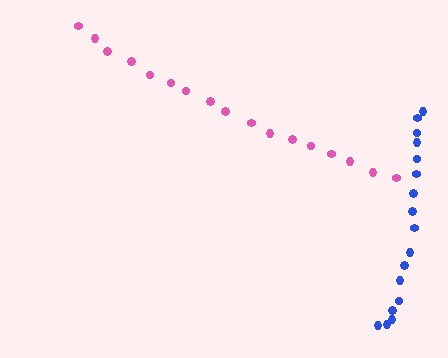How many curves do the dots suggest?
There are 2 distinct paths.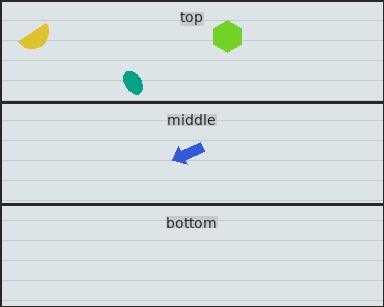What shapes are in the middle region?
The blue arrow.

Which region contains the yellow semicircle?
The top region.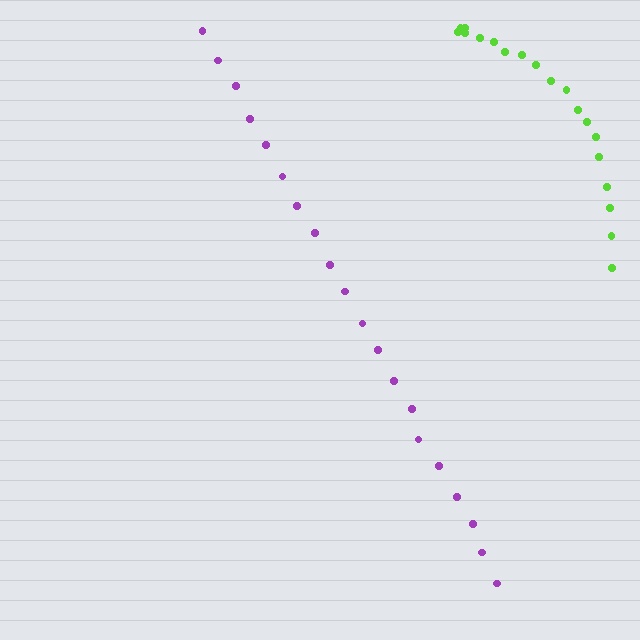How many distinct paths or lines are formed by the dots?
There are 2 distinct paths.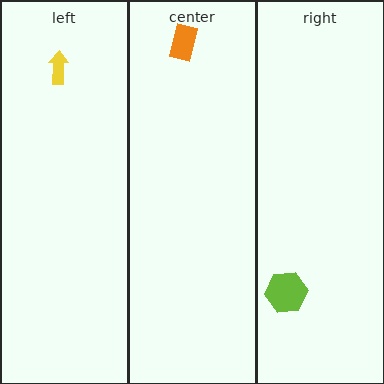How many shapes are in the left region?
1.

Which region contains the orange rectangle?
The center region.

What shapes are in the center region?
The orange rectangle.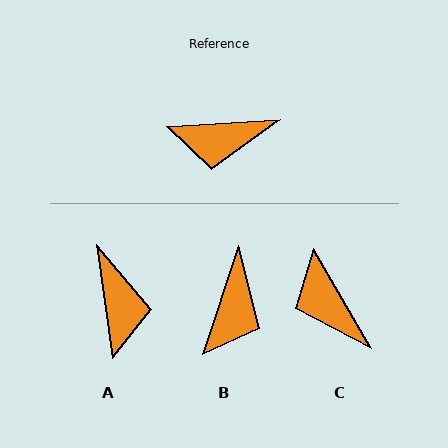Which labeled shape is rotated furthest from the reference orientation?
A, about 95 degrees away.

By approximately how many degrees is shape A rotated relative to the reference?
Approximately 95 degrees counter-clockwise.